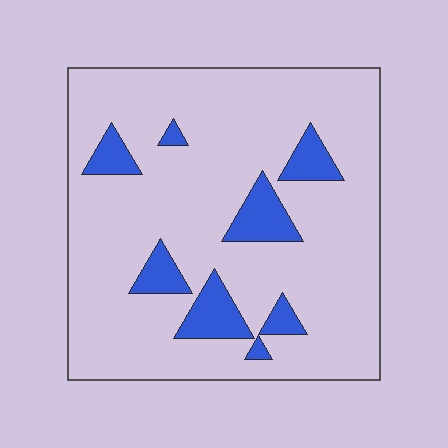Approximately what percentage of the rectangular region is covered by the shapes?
Approximately 15%.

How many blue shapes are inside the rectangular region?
8.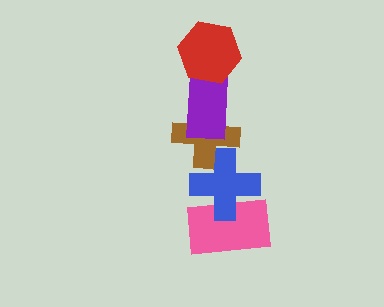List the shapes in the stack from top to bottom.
From top to bottom: the red hexagon, the purple rectangle, the brown cross, the blue cross, the pink rectangle.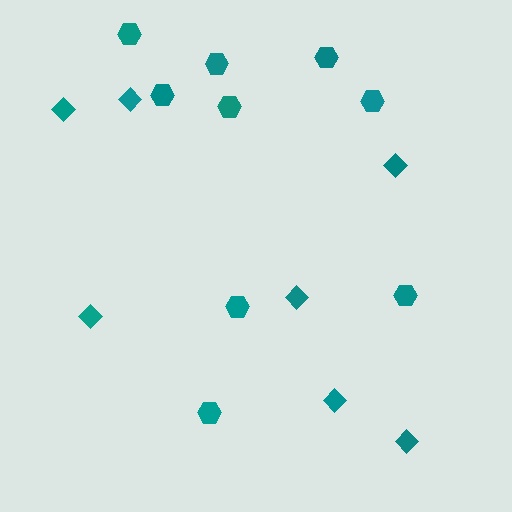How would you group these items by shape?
There are 2 groups: one group of hexagons (9) and one group of diamonds (7).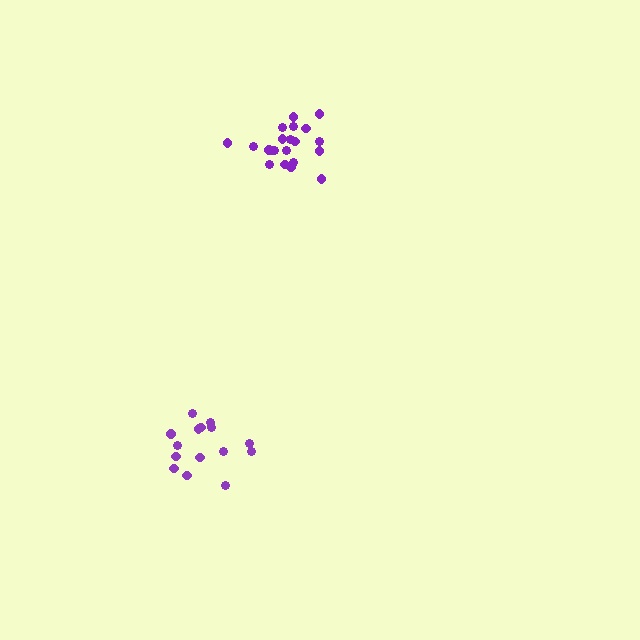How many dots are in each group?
Group 1: 15 dots, Group 2: 21 dots (36 total).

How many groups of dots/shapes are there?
There are 2 groups.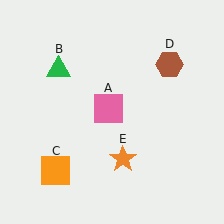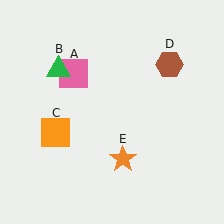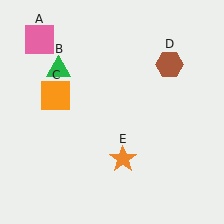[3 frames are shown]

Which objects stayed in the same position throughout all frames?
Green triangle (object B) and brown hexagon (object D) and orange star (object E) remained stationary.